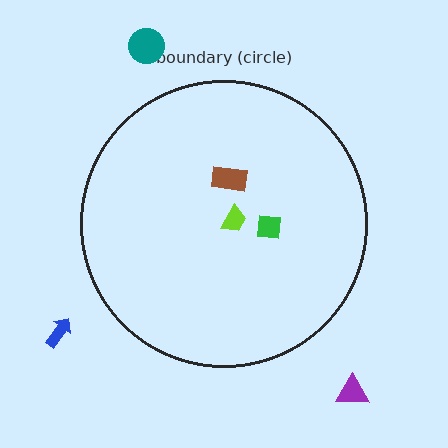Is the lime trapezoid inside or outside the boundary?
Inside.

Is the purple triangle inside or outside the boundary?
Outside.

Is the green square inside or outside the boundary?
Inside.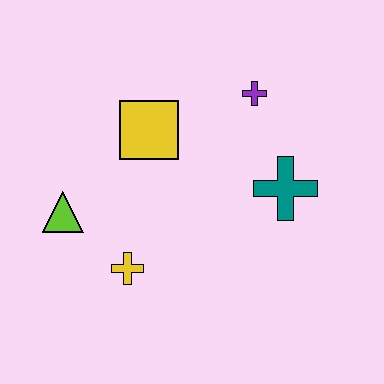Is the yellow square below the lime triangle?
No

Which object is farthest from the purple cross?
The lime triangle is farthest from the purple cross.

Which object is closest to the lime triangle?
The yellow cross is closest to the lime triangle.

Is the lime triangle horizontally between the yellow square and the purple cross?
No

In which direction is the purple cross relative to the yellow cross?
The purple cross is above the yellow cross.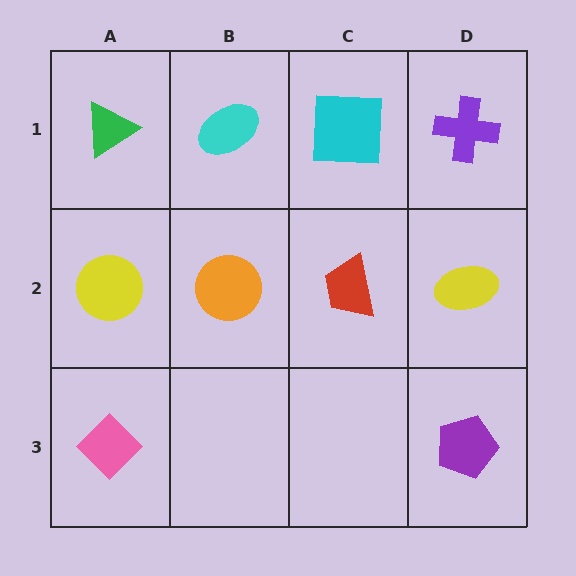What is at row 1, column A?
A green triangle.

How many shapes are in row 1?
4 shapes.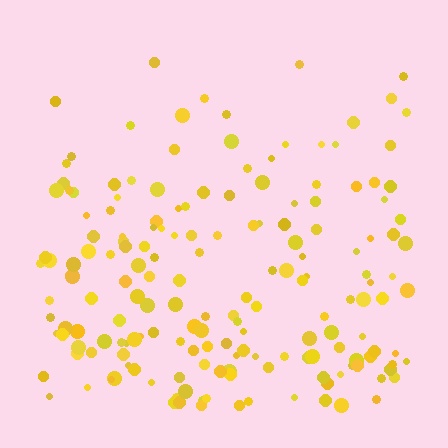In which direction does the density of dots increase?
From top to bottom, with the bottom side densest.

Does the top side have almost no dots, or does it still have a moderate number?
Still a moderate number, just noticeably fewer than the bottom.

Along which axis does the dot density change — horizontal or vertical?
Vertical.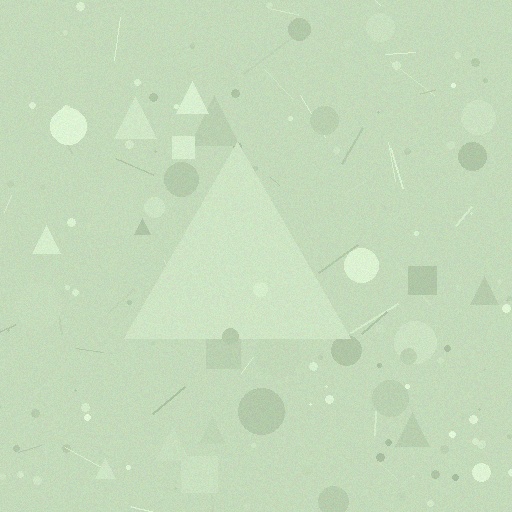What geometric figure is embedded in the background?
A triangle is embedded in the background.